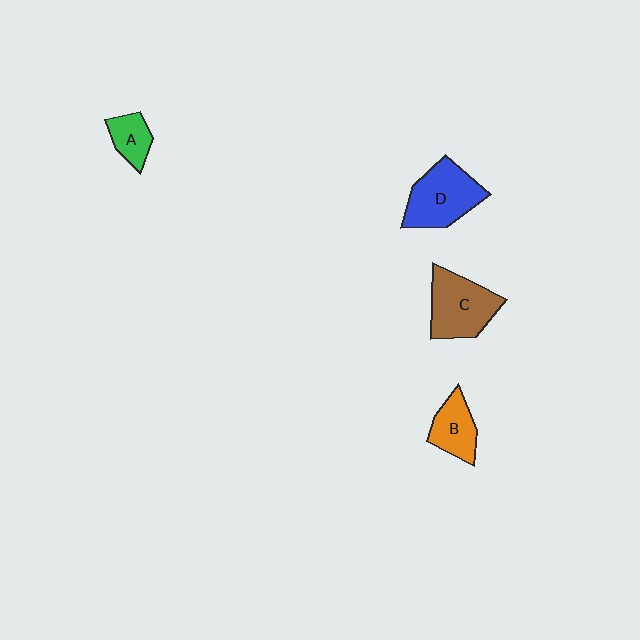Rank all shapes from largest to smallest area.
From largest to smallest: D (blue), C (brown), B (orange), A (green).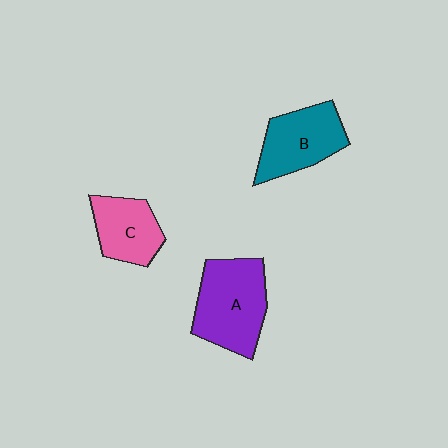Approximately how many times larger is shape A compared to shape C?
Approximately 1.5 times.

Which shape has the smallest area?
Shape C (pink).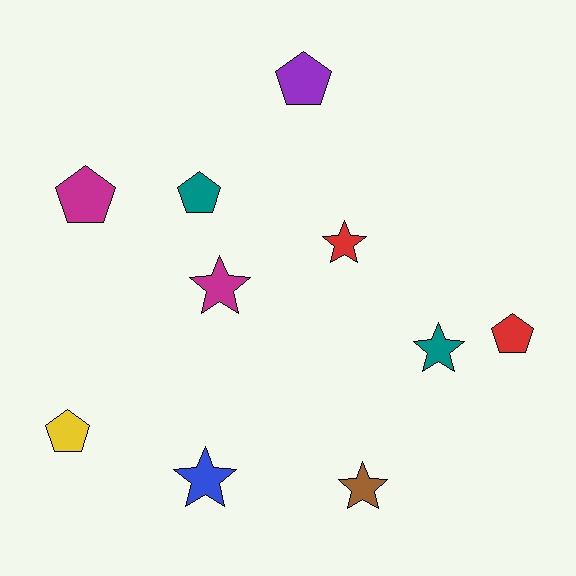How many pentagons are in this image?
There are 5 pentagons.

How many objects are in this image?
There are 10 objects.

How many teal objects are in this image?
There are 2 teal objects.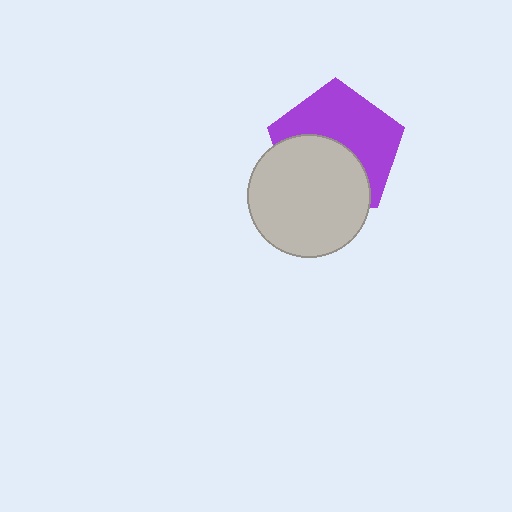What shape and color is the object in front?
The object in front is a light gray circle.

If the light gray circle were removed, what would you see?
You would see the complete purple pentagon.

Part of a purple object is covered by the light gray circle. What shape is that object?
It is a pentagon.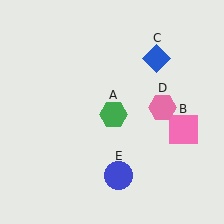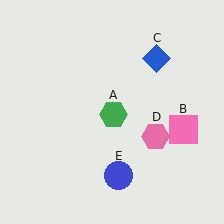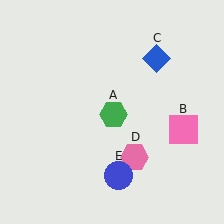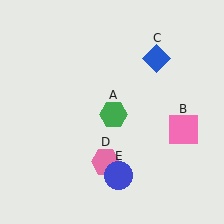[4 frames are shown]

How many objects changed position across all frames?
1 object changed position: pink hexagon (object D).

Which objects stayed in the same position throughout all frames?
Green hexagon (object A) and pink square (object B) and blue diamond (object C) and blue circle (object E) remained stationary.